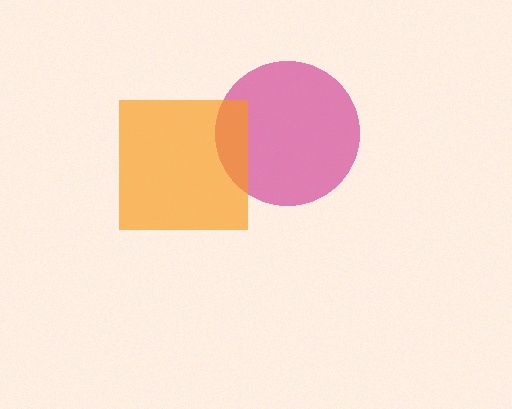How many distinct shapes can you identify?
There are 2 distinct shapes: a magenta circle, an orange square.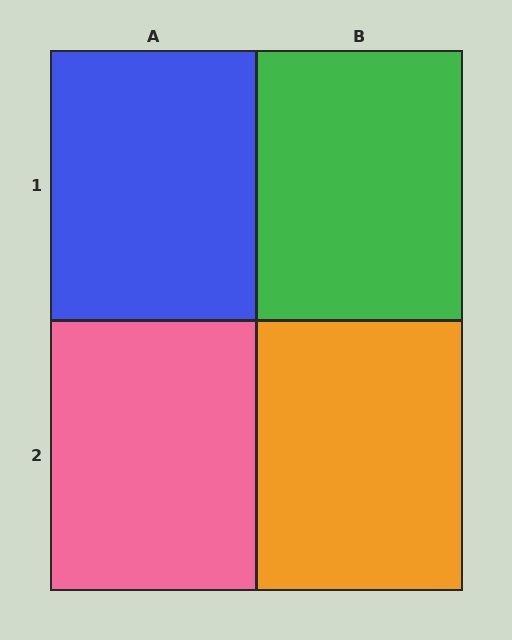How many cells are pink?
1 cell is pink.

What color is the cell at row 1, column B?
Green.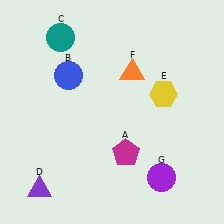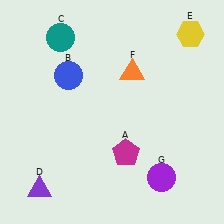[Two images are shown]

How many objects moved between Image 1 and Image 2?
1 object moved between the two images.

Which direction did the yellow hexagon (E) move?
The yellow hexagon (E) moved up.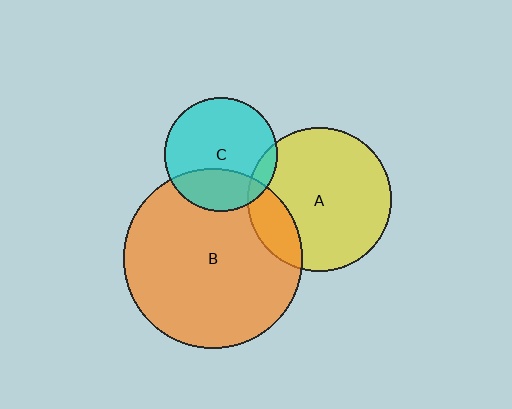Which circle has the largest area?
Circle B (orange).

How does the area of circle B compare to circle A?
Approximately 1.5 times.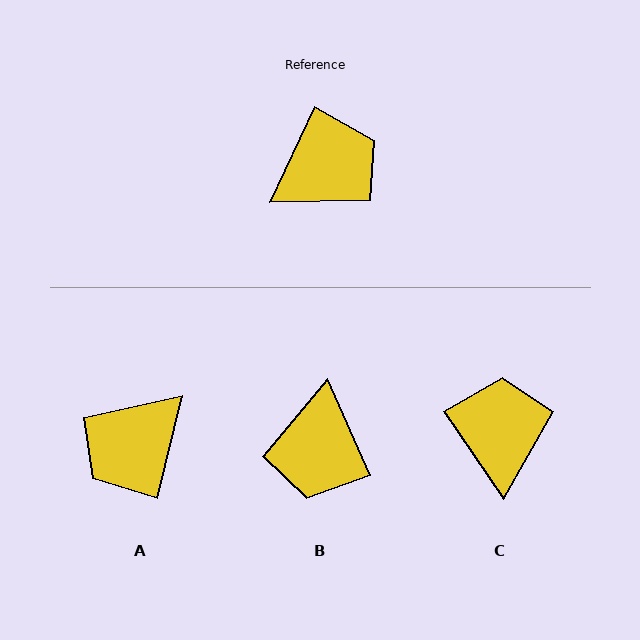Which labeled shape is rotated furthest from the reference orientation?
A, about 168 degrees away.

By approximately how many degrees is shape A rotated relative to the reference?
Approximately 168 degrees clockwise.